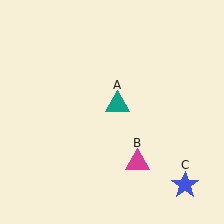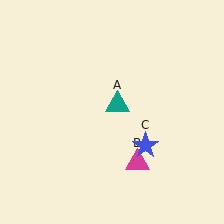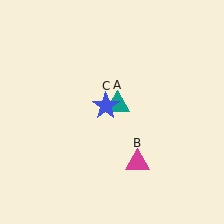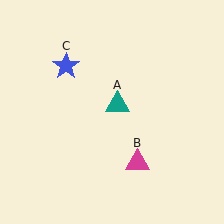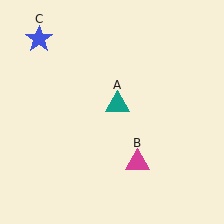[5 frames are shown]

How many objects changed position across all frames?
1 object changed position: blue star (object C).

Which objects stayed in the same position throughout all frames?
Teal triangle (object A) and magenta triangle (object B) remained stationary.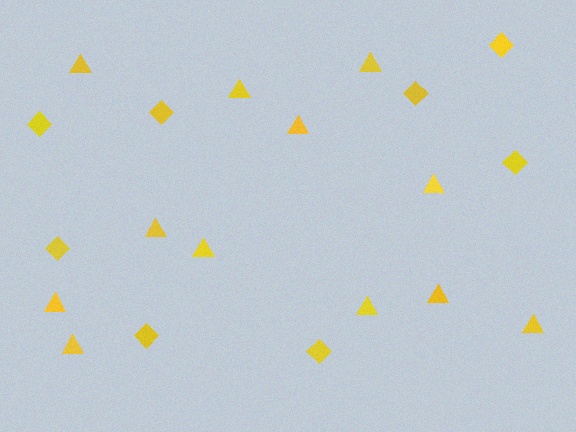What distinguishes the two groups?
There are 2 groups: one group of diamonds (8) and one group of triangles (12).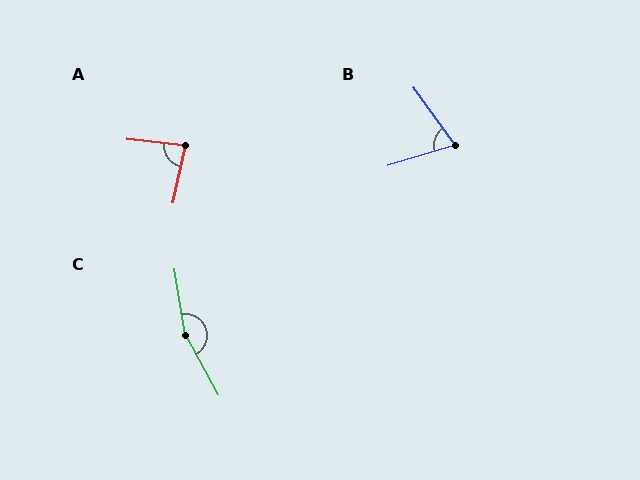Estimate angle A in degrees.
Approximately 85 degrees.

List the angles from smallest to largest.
B (71°), A (85°), C (161°).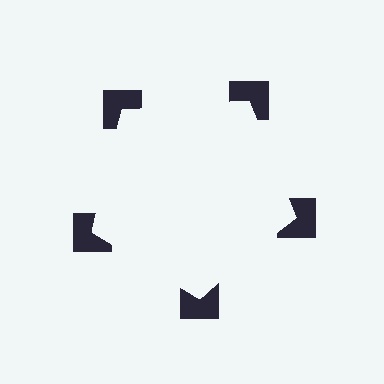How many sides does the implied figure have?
5 sides.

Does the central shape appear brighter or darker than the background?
It typically appears slightly brighter than the background, even though no actual brightness change is drawn.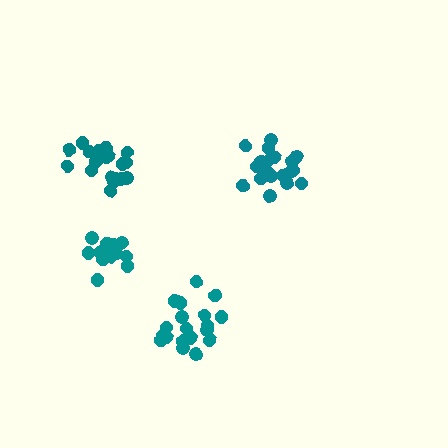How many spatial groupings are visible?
There are 4 spatial groupings.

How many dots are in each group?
Group 1: 20 dots, Group 2: 16 dots, Group 3: 19 dots, Group 4: 20 dots (75 total).